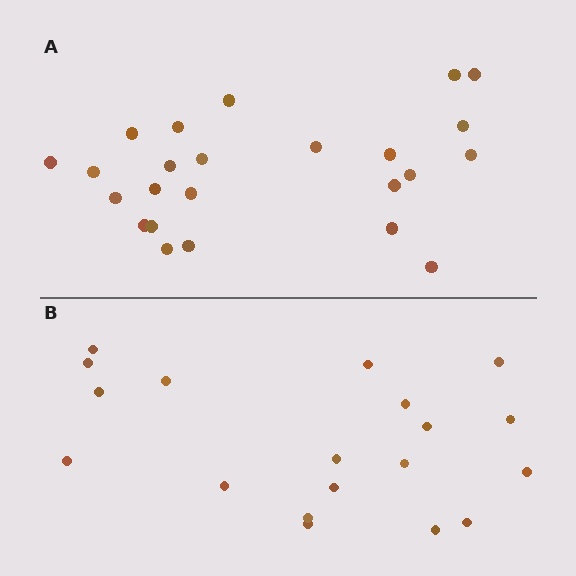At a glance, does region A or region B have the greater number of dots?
Region A (the top region) has more dots.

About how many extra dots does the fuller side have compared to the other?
Region A has about 5 more dots than region B.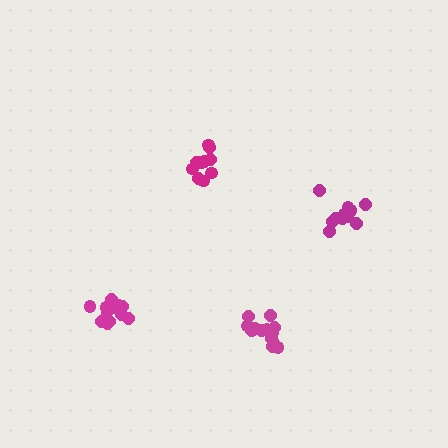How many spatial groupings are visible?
There are 4 spatial groupings.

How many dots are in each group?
Group 1: 14 dots, Group 2: 10 dots, Group 3: 11 dots, Group 4: 14 dots (49 total).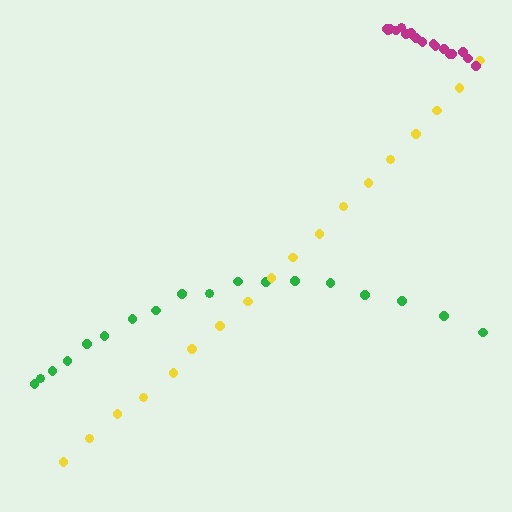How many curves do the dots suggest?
There are 3 distinct paths.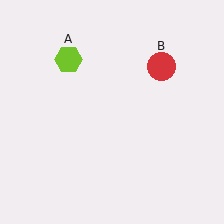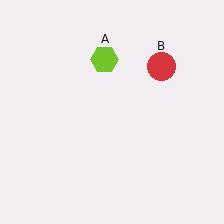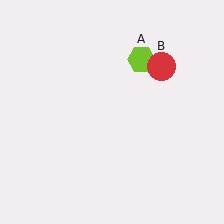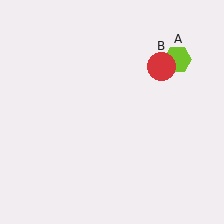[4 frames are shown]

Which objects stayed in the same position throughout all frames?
Red circle (object B) remained stationary.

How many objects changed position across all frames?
1 object changed position: lime hexagon (object A).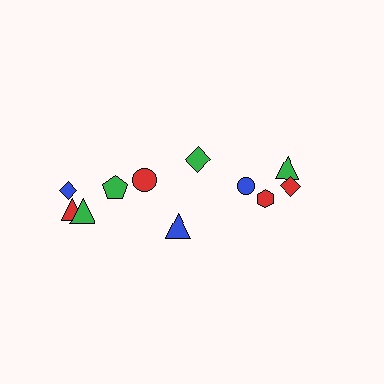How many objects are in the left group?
There are 7 objects.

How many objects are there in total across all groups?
There are 11 objects.